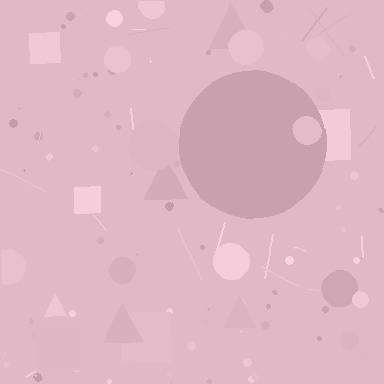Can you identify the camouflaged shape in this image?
The camouflaged shape is a circle.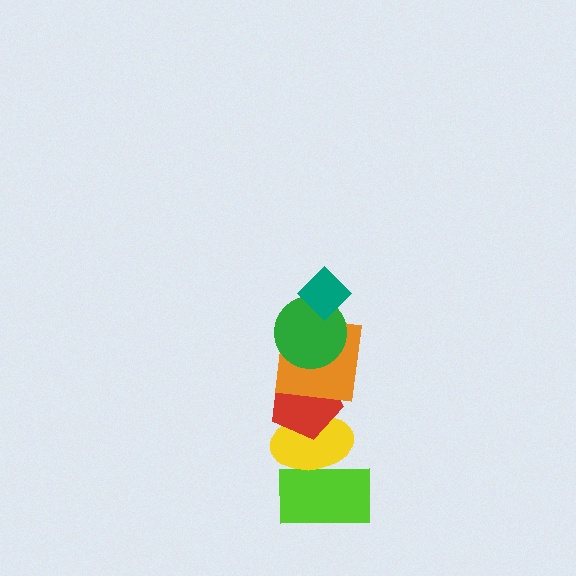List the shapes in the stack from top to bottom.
From top to bottom: the teal diamond, the green circle, the orange square, the red pentagon, the yellow ellipse, the lime rectangle.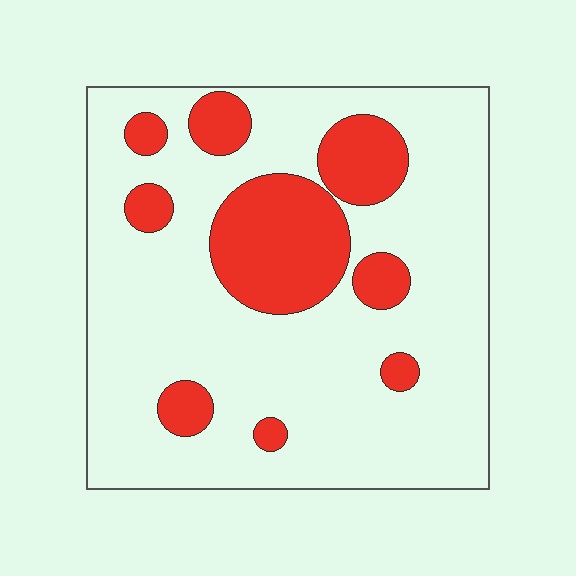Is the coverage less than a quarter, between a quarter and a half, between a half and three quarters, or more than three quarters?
Less than a quarter.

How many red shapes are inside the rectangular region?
9.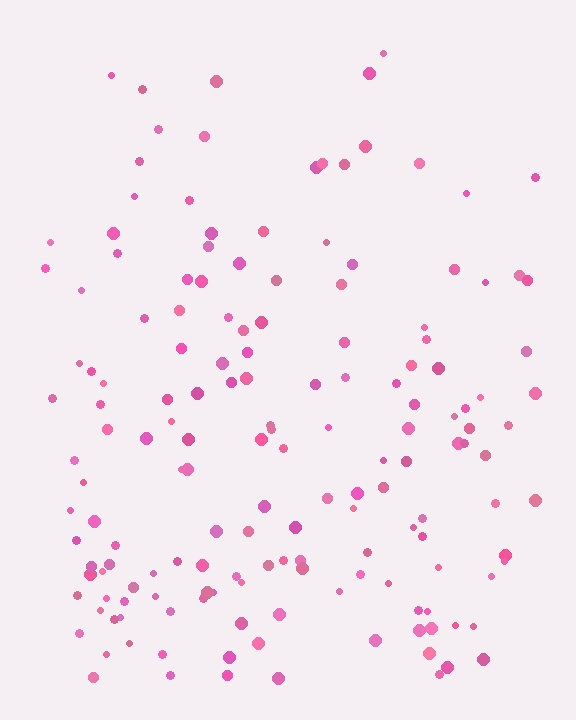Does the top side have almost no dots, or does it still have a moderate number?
Still a moderate number, just noticeably fewer than the bottom.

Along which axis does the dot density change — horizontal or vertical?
Vertical.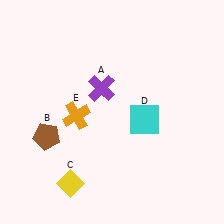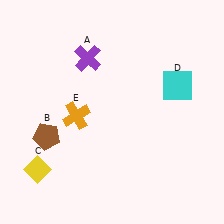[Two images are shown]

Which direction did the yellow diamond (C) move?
The yellow diamond (C) moved left.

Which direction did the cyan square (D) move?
The cyan square (D) moved up.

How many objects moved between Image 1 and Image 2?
3 objects moved between the two images.